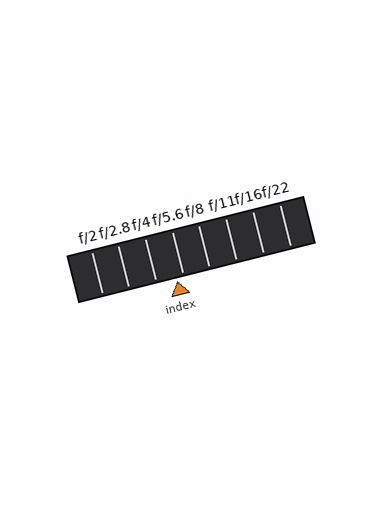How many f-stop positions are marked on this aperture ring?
There are 8 f-stop positions marked.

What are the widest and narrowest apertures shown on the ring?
The widest aperture shown is f/2 and the narrowest is f/22.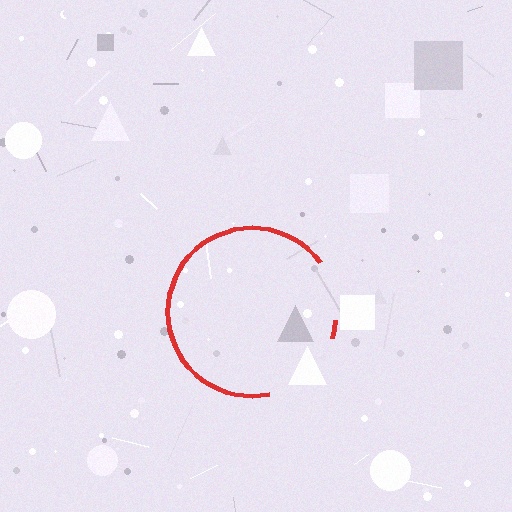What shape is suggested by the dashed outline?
The dashed outline suggests a circle.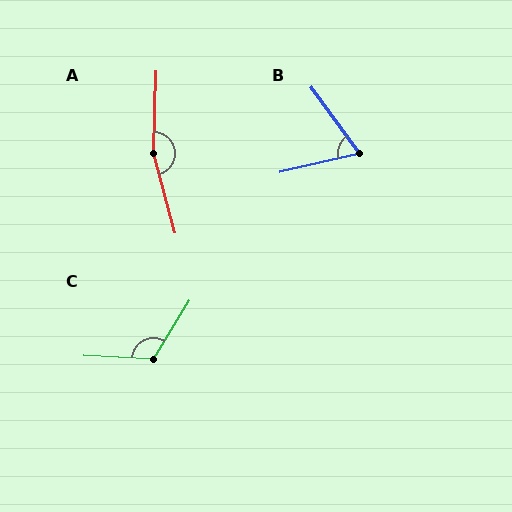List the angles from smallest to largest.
B (67°), C (119°), A (163°).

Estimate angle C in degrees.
Approximately 119 degrees.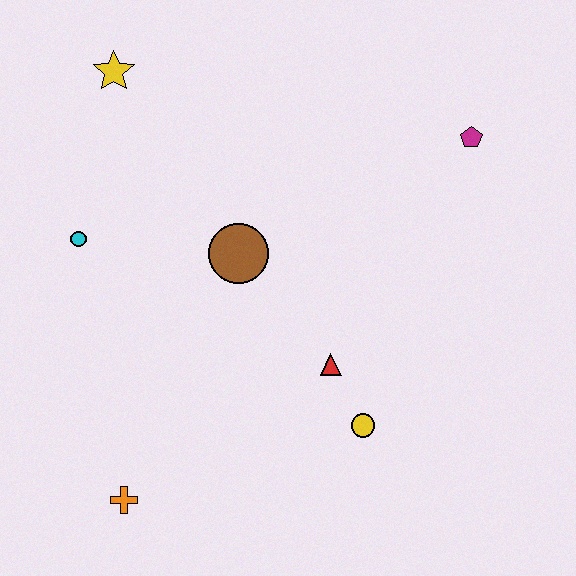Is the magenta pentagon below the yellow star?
Yes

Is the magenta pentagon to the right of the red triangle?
Yes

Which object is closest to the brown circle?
The red triangle is closest to the brown circle.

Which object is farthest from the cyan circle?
The magenta pentagon is farthest from the cyan circle.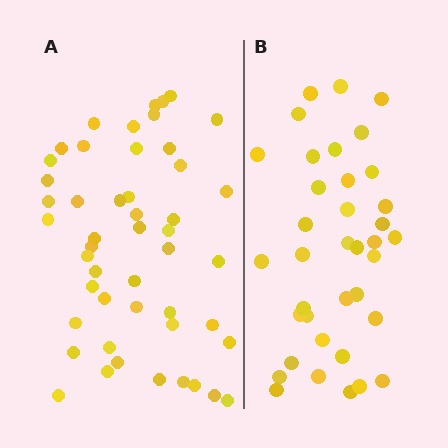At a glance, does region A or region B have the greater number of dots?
Region A (the left region) has more dots.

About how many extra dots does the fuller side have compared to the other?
Region A has roughly 12 or so more dots than region B.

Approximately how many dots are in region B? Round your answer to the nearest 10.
About 40 dots. (The exact count is 37, which rounds to 40.)